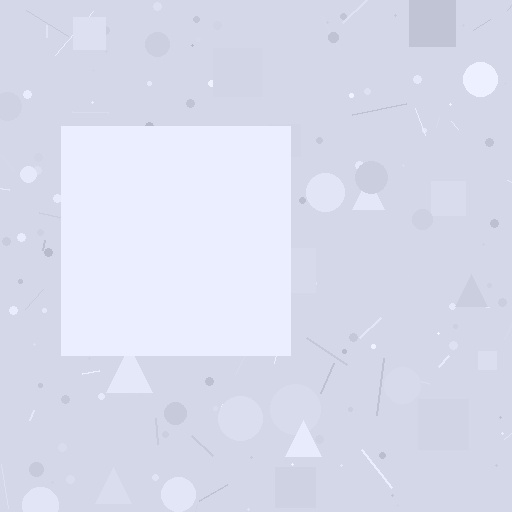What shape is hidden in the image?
A square is hidden in the image.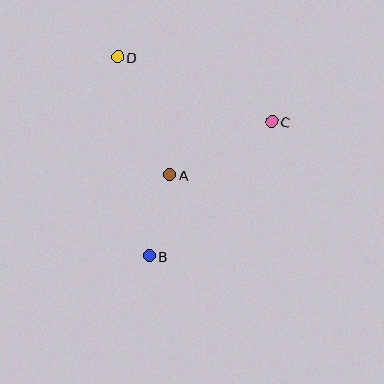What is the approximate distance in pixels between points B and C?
The distance between B and C is approximately 182 pixels.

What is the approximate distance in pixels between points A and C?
The distance between A and C is approximately 115 pixels.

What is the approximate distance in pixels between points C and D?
The distance between C and D is approximately 167 pixels.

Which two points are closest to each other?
Points A and B are closest to each other.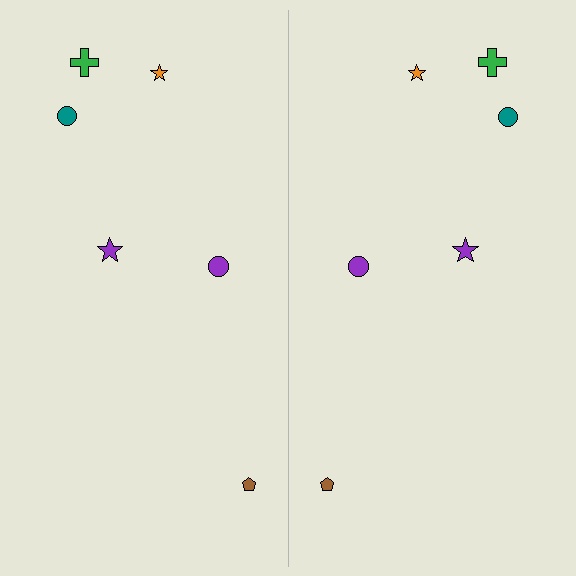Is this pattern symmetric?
Yes, this pattern has bilateral (reflection) symmetry.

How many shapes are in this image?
There are 12 shapes in this image.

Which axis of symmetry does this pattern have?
The pattern has a vertical axis of symmetry running through the center of the image.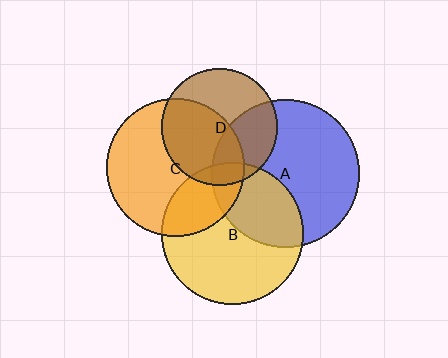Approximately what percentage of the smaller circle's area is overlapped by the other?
Approximately 35%.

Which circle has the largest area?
Circle A (blue).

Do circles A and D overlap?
Yes.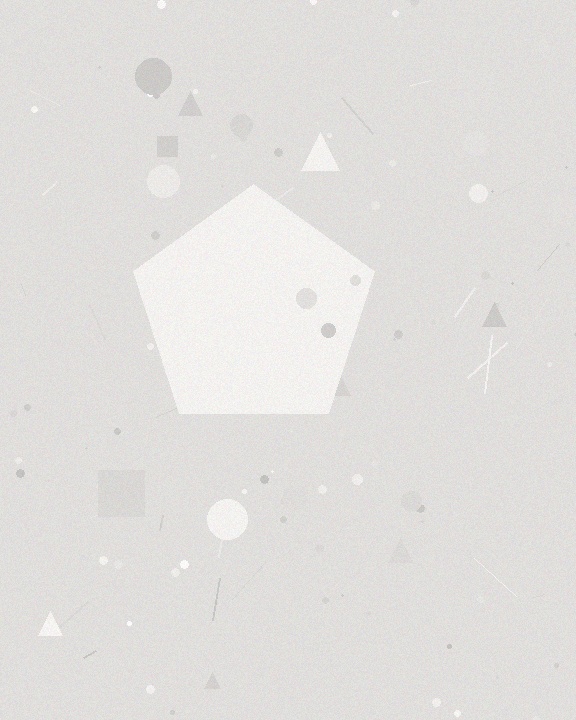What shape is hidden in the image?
A pentagon is hidden in the image.